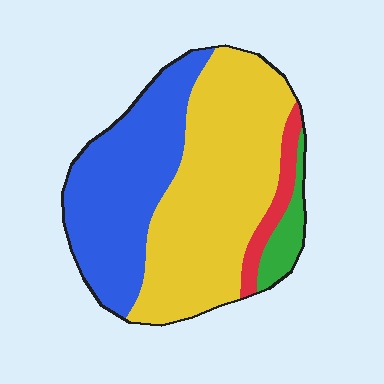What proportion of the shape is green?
Green covers around 5% of the shape.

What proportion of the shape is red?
Red takes up about one tenth (1/10) of the shape.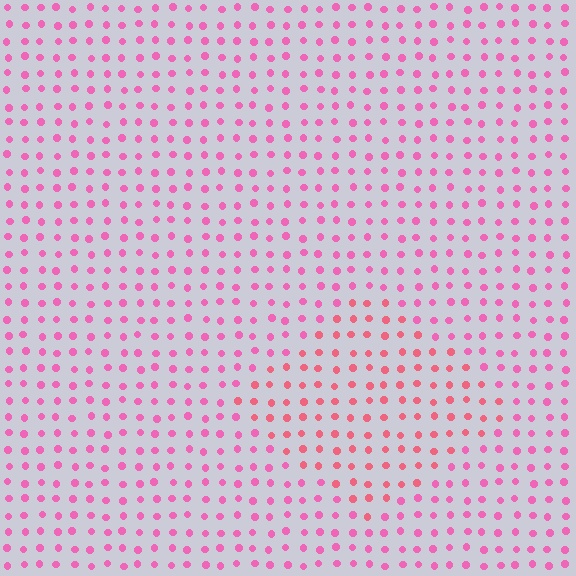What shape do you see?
I see a diamond.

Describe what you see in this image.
The image is filled with small pink elements in a uniform arrangement. A diamond-shaped region is visible where the elements are tinted to a slightly different hue, forming a subtle color boundary.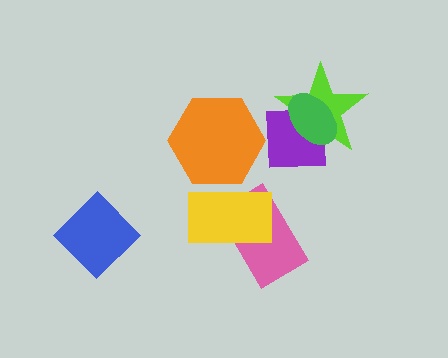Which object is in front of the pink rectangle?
The yellow rectangle is in front of the pink rectangle.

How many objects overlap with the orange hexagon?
2 objects overlap with the orange hexagon.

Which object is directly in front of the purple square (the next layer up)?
The green ellipse is directly in front of the purple square.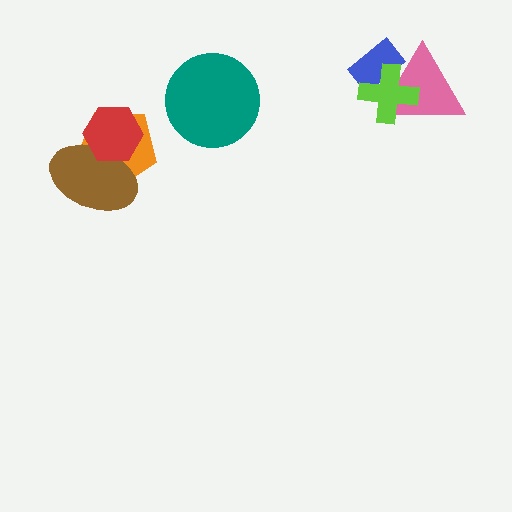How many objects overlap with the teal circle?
0 objects overlap with the teal circle.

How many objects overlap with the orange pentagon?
2 objects overlap with the orange pentagon.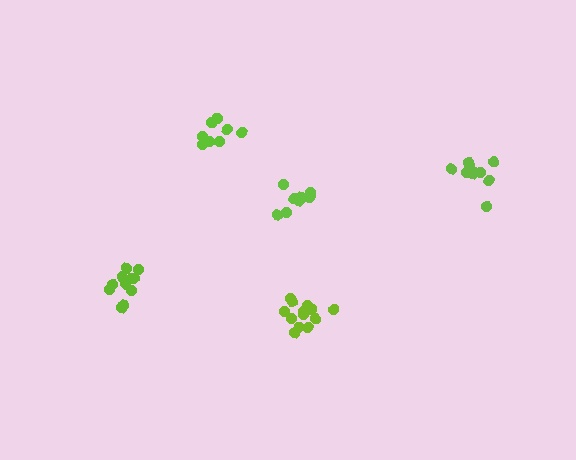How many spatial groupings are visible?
There are 5 spatial groupings.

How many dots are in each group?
Group 1: 9 dots, Group 2: 10 dots, Group 3: 12 dots, Group 4: 8 dots, Group 5: 13 dots (52 total).